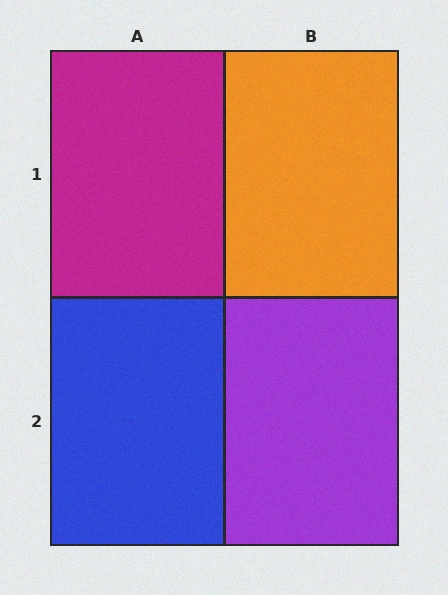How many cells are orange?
1 cell is orange.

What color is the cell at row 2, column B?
Purple.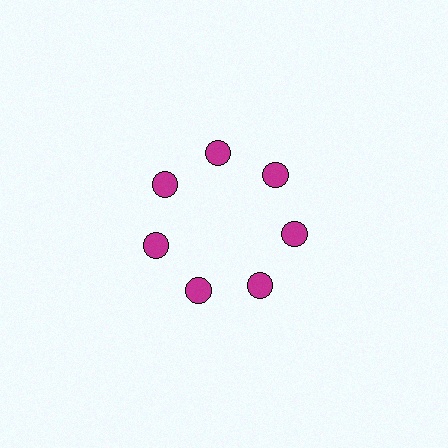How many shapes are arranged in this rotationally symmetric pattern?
There are 7 shapes, arranged in 7 groups of 1.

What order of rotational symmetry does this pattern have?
This pattern has 7-fold rotational symmetry.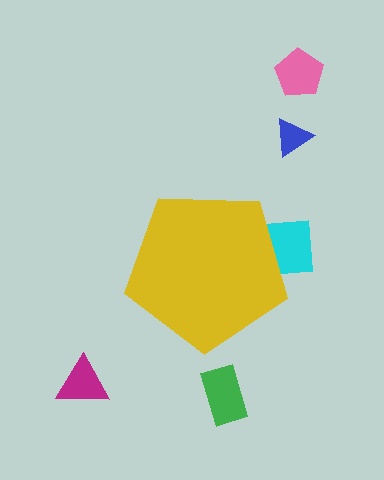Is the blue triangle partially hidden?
No, the blue triangle is fully visible.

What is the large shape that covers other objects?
A yellow pentagon.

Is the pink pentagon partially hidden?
No, the pink pentagon is fully visible.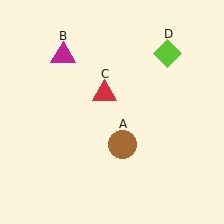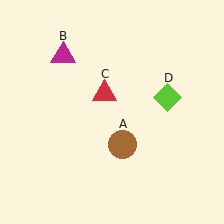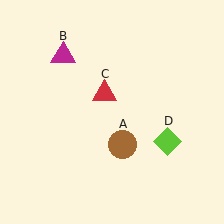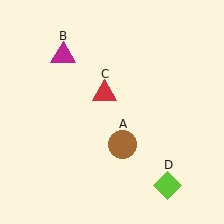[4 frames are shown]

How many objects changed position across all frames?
1 object changed position: lime diamond (object D).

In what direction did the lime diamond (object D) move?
The lime diamond (object D) moved down.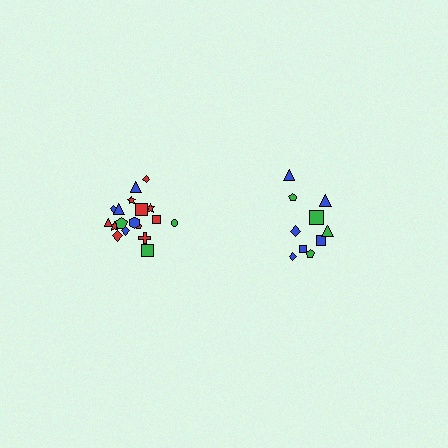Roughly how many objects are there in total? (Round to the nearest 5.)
Roughly 30 objects in total.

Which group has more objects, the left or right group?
The left group.